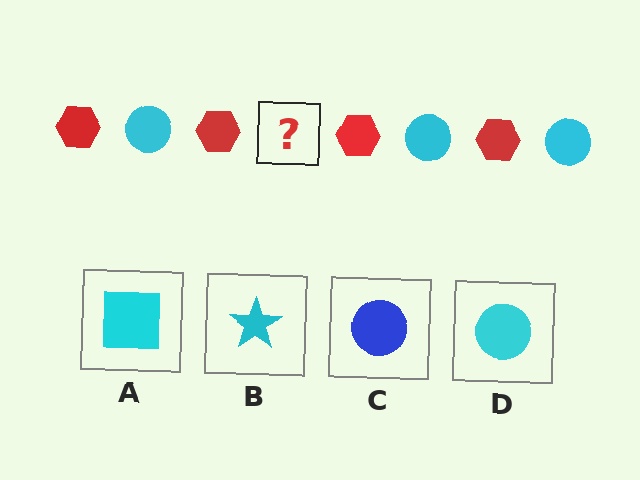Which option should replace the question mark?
Option D.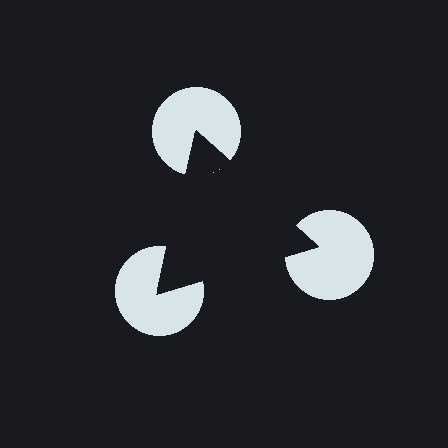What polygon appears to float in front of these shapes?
An illusory triangle — its edges are inferred from the aligned wedge cuts in the pac-man discs, not physically drawn.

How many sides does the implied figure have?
3 sides.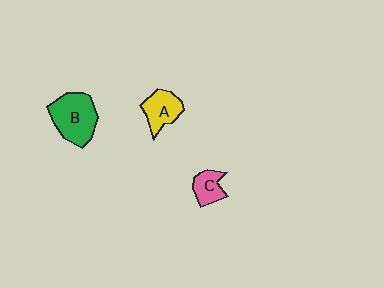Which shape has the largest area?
Shape B (green).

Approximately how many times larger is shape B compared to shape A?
Approximately 1.6 times.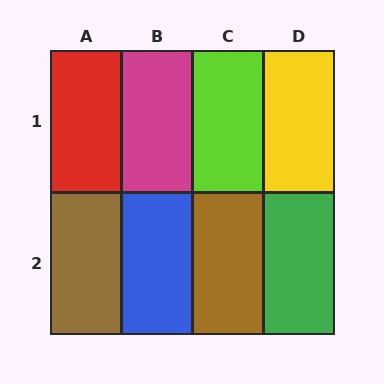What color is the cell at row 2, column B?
Blue.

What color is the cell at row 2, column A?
Brown.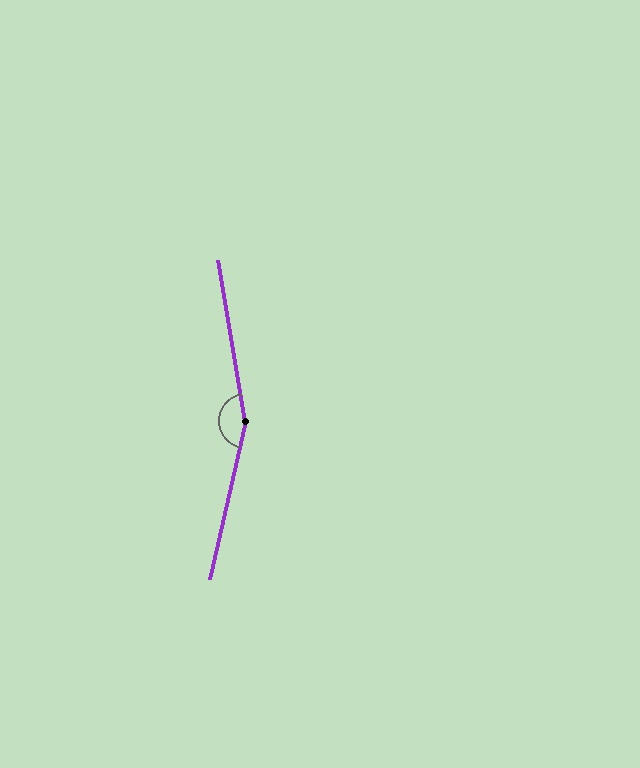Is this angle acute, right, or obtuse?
It is obtuse.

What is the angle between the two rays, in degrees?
Approximately 157 degrees.